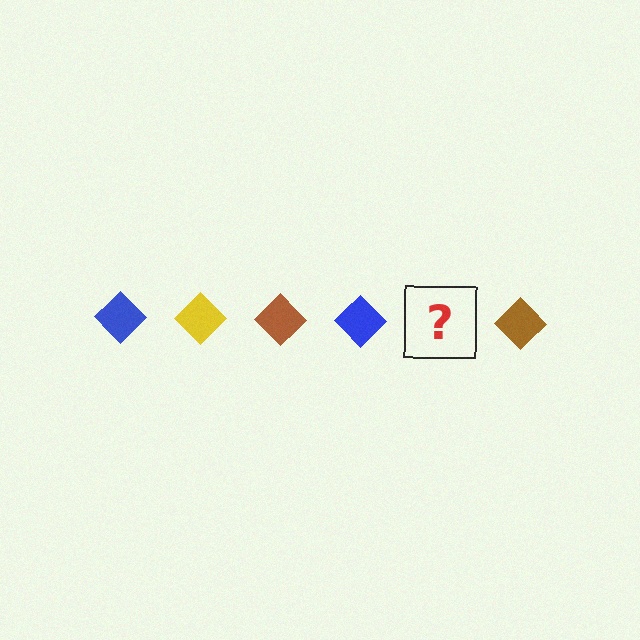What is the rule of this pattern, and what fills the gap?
The rule is that the pattern cycles through blue, yellow, brown diamonds. The gap should be filled with a yellow diamond.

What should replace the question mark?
The question mark should be replaced with a yellow diamond.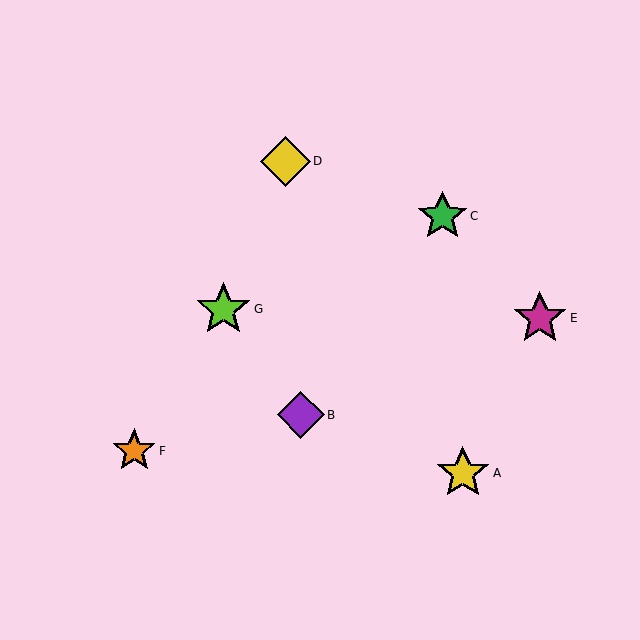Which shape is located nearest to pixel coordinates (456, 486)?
The yellow star (labeled A) at (463, 473) is nearest to that location.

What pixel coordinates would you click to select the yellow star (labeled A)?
Click at (463, 473) to select the yellow star A.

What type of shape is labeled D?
Shape D is a yellow diamond.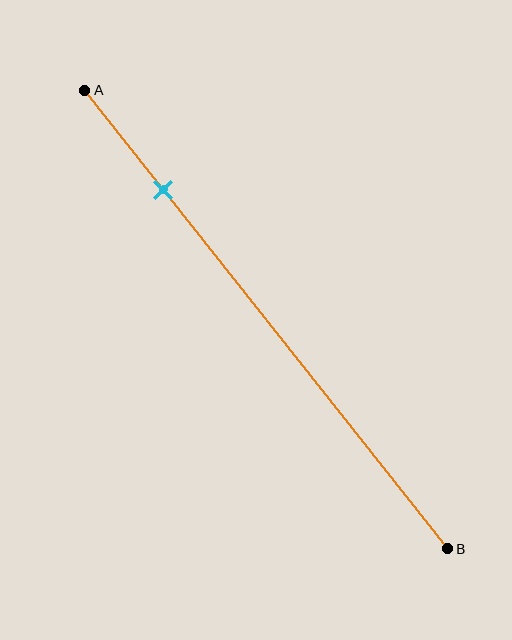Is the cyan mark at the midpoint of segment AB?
No, the mark is at about 20% from A, not at the 50% midpoint.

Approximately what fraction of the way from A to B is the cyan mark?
The cyan mark is approximately 20% of the way from A to B.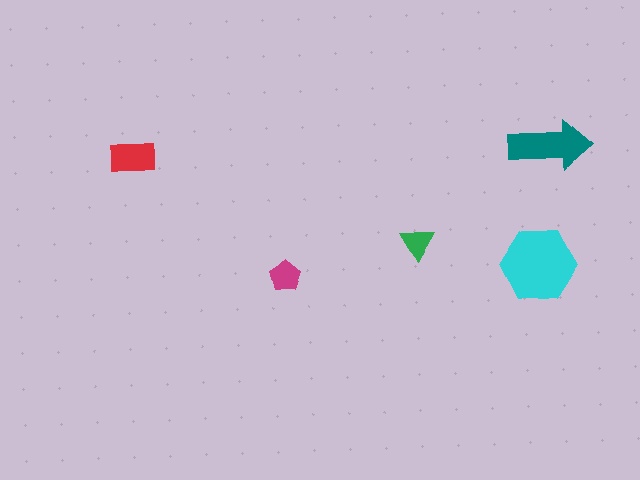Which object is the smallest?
The green triangle.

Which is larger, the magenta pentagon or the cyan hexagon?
The cyan hexagon.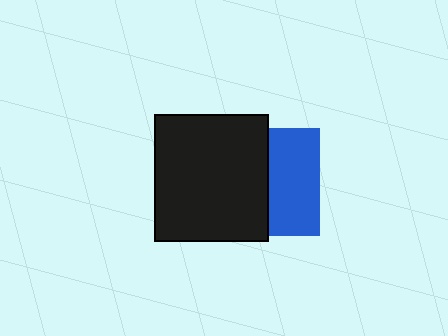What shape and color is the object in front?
The object in front is a black rectangle.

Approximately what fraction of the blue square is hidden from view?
Roughly 54% of the blue square is hidden behind the black rectangle.